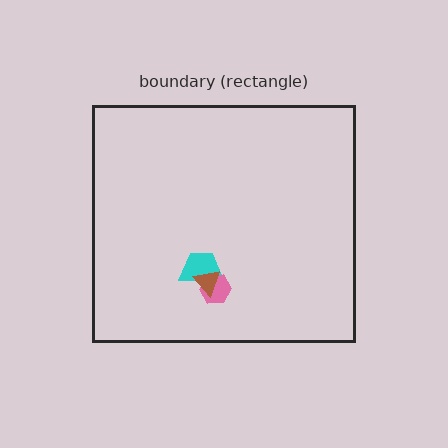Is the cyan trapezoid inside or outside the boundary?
Inside.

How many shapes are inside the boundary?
3 inside, 0 outside.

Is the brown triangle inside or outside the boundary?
Inside.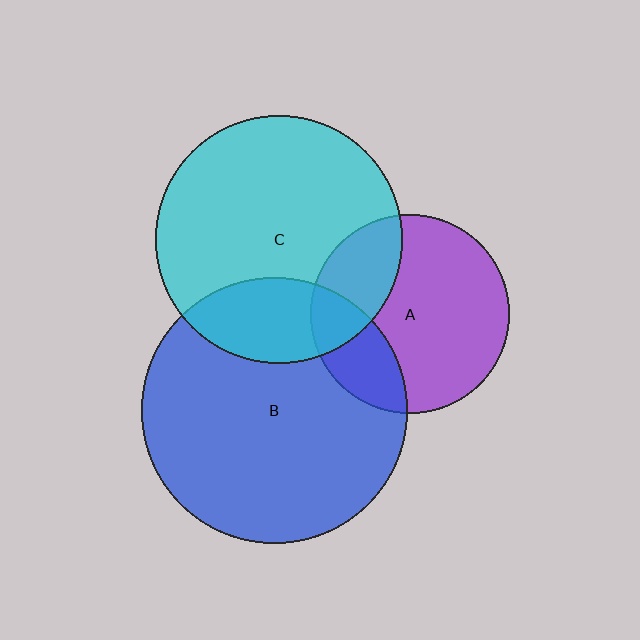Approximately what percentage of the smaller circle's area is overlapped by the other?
Approximately 25%.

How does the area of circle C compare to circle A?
Approximately 1.6 times.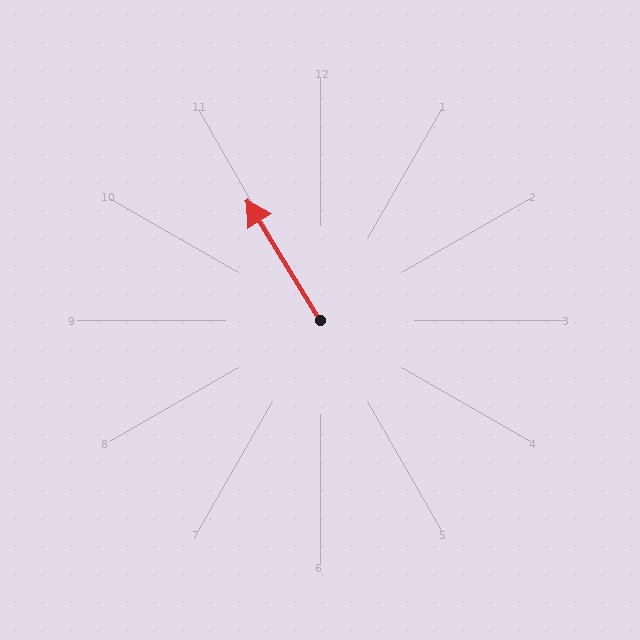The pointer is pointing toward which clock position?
Roughly 11 o'clock.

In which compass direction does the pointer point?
Northwest.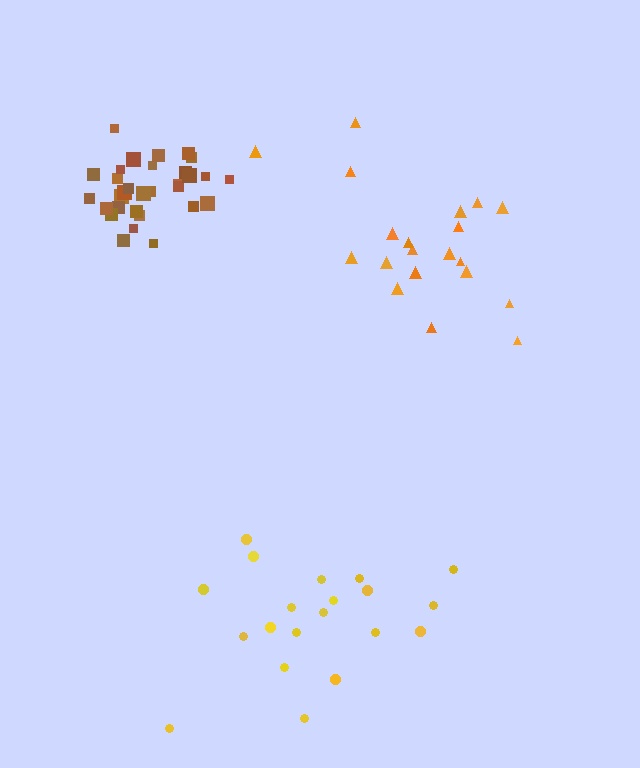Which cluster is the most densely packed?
Brown.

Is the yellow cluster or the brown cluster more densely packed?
Brown.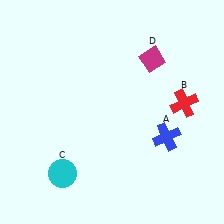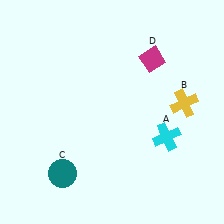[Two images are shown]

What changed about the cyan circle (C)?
In Image 1, C is cyan. In Image 2, it changed to teal.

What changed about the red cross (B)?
In Image 1, B is red. In Image 2, it changed to yellow.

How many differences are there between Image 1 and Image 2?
There are 3 differences between the two images.